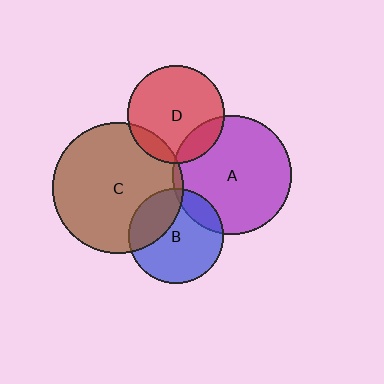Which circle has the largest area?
Circle C (brown).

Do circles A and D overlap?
Yes.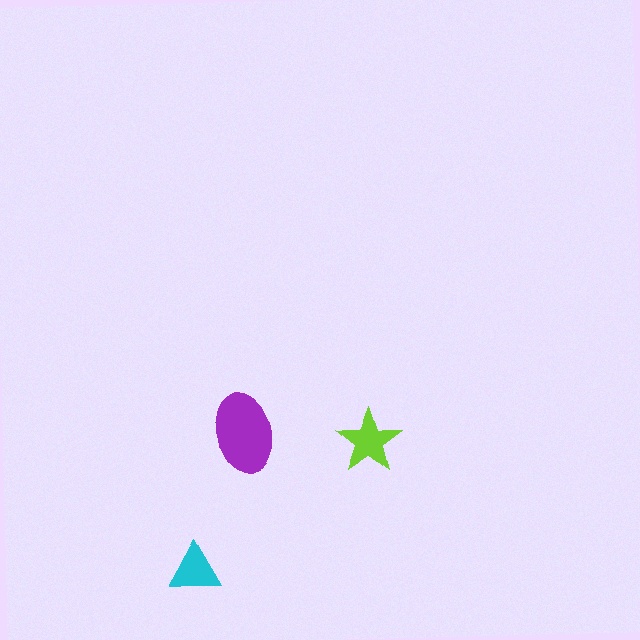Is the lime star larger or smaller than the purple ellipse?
Smaller.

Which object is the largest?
The purple ellipse.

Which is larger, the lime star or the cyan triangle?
The lime star.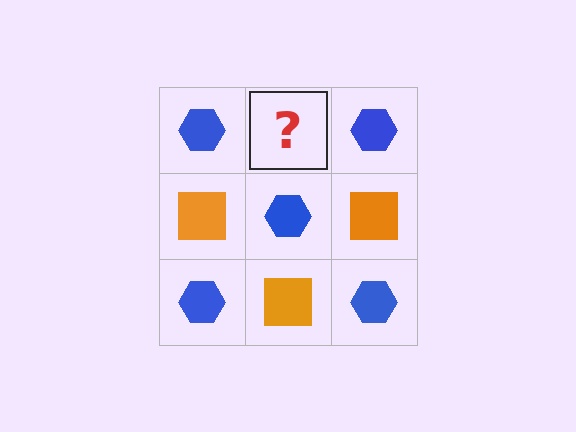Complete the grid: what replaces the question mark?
The question mark should be replaced with an orange square.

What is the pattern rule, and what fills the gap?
The rule is that it alternates blue hexagon and orange square in a checkerboard pattern. The gap should be filled with an orange square.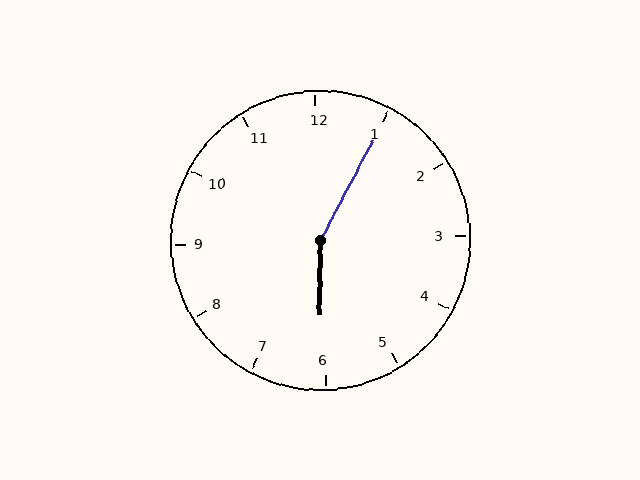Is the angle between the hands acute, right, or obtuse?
It is obtuse.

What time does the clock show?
6:05.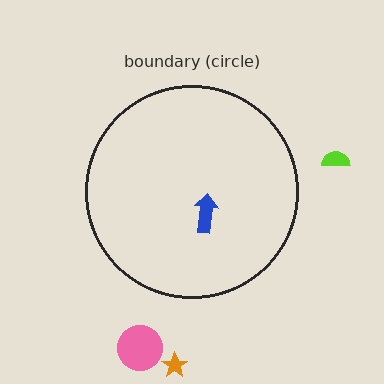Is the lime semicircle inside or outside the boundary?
Outside.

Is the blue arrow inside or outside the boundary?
Inside.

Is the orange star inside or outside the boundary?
Outside.